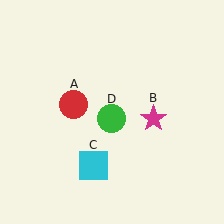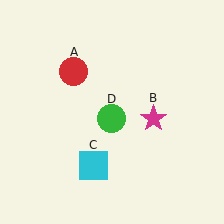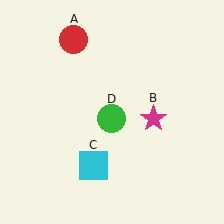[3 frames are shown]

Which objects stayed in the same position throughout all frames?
Magenta star (object B) and cyan square (object C) and green circle (object D) remained stationary.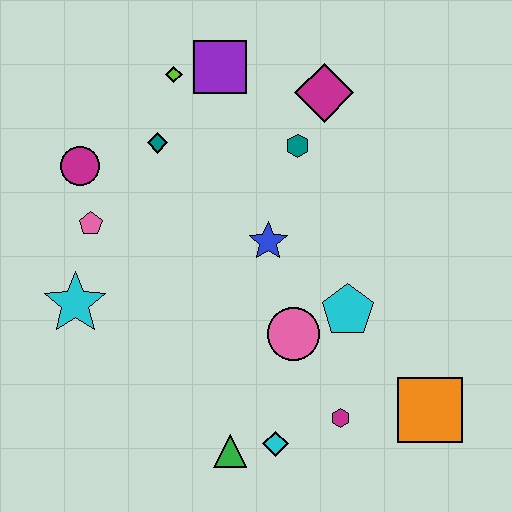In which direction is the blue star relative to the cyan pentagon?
The blue star is to the left of the cyan pentagon.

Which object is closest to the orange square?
The magenta hexagon is closest to the orange square.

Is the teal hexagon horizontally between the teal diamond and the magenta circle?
No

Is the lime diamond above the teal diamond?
Yes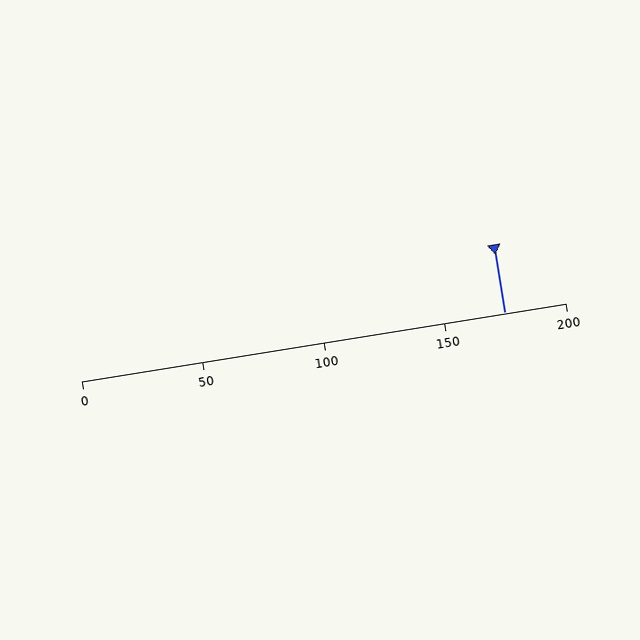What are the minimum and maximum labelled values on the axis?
The axis runs from 0 to 200.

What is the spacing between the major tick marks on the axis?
The major ticks are spaced 50 apart.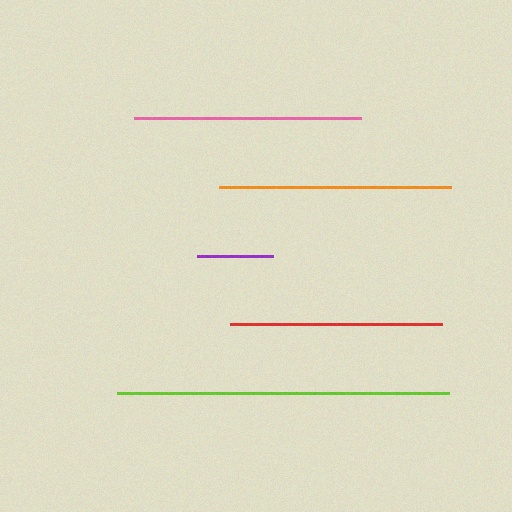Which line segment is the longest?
The lime line is the longest at approximately 333 pixels.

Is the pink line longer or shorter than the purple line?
The pink line is longer than the purple line.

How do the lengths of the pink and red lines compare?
The pink and red lines are approximately the same length.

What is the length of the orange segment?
The orange segment is approximately 232 pixels long.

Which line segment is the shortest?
The purple line is the shortest at approximately 77 pixels.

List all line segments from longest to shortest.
From longest to shortest: lime, orange, pink, red, purple.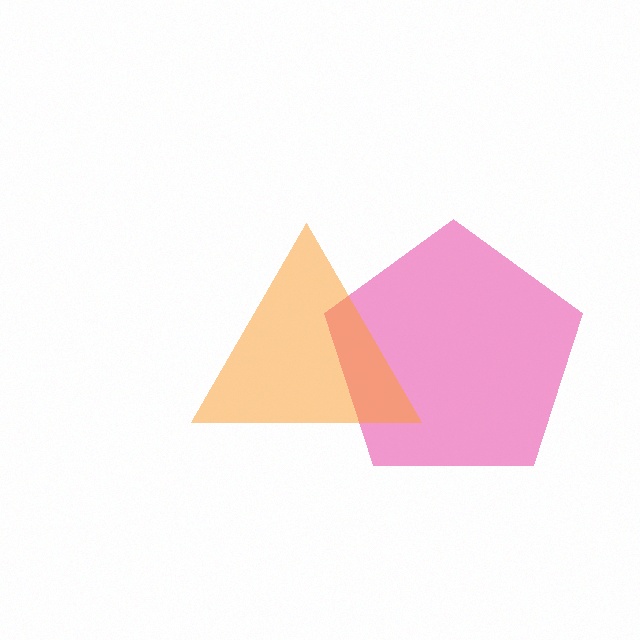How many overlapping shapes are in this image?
There are 2 overlapping shapes in the image.